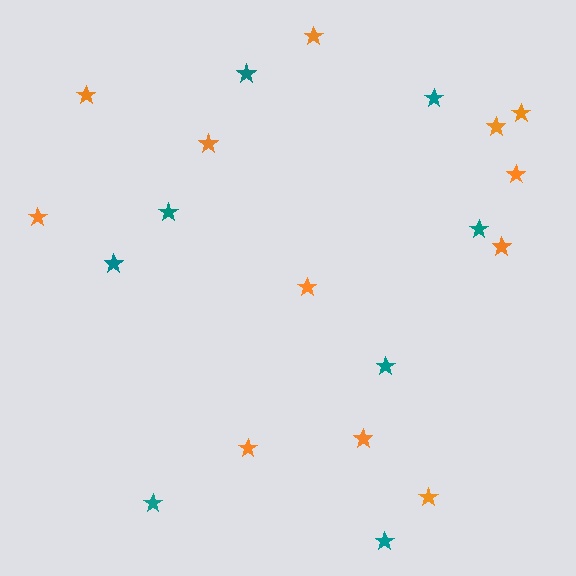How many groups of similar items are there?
There are 2 groups: one group of orange stars (12) and one group of teal stars (8).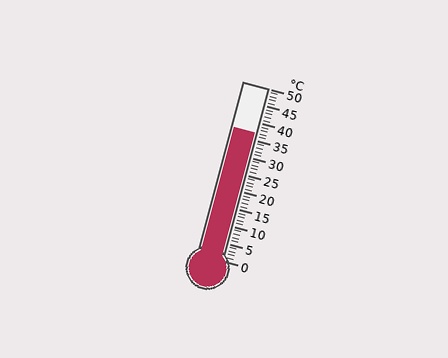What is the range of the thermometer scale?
The thermometer scale ranges from 0°C to 50°C.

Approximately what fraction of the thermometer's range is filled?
The thermometer is filled to approximately 75% of its range.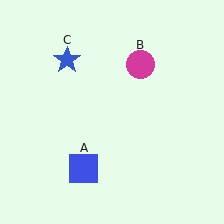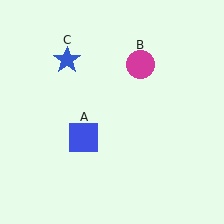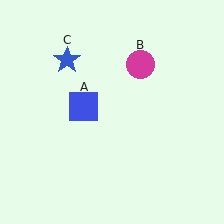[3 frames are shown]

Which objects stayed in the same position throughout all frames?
Magenta circle (object B) and blue star (object C) remained stationary.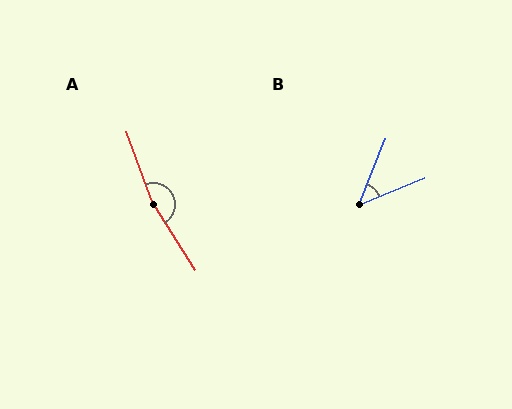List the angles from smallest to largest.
B (46°), A (167°).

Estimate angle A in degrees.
Approximately 167 degrees.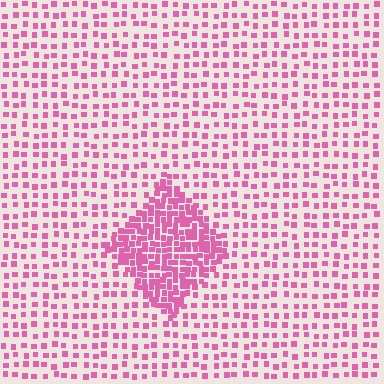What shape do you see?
I see a diamond.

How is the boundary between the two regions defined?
The boundary is defined by a change in element density (approximately 2.6x ratio). All elements are the same color, size, and shape.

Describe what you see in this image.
The image contains small pink elements arranged at two different densities. A diamond-shaped region is visible where the elements are more densely packed than the surrounding area.